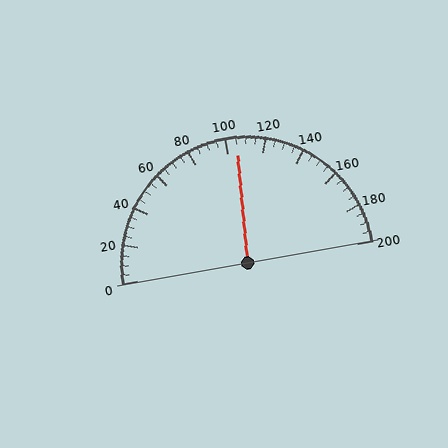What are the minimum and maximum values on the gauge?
The gauge ranges from 0 to 200.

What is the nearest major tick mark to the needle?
The nearest major tick mark is 100.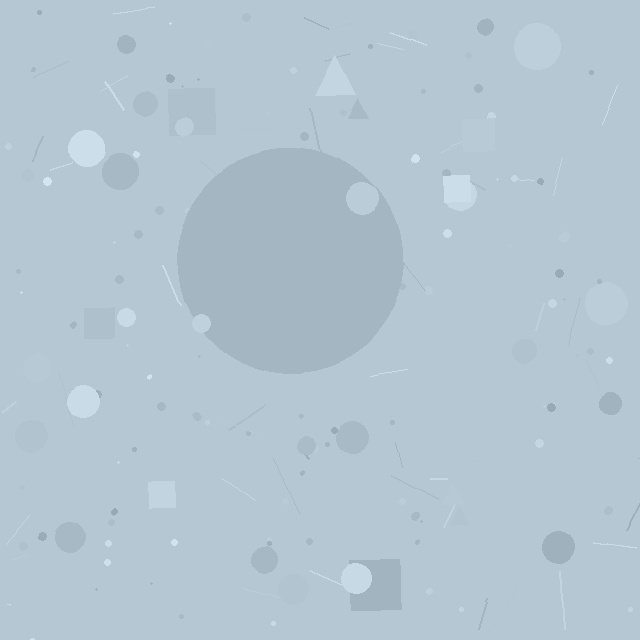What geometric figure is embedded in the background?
A circle is embedded in the background.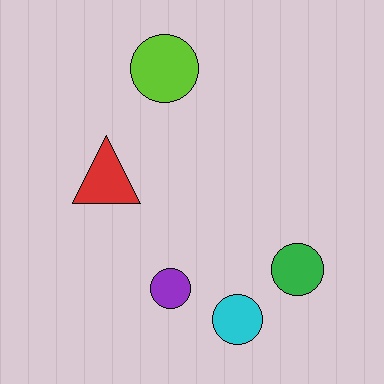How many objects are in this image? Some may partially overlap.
There are 5 objects.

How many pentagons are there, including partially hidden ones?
There are no pentagons.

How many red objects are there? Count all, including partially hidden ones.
There is 1 red object.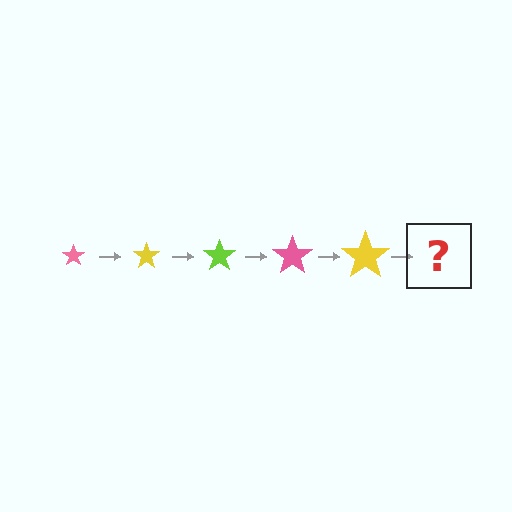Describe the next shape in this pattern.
It should be a lime star, larger than the previous one.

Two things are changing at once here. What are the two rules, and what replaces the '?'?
The two rules are that the star grows larger each step and the color cycles through pink, yellow, and lime. The '?' should be a lime star, larger than the previous one.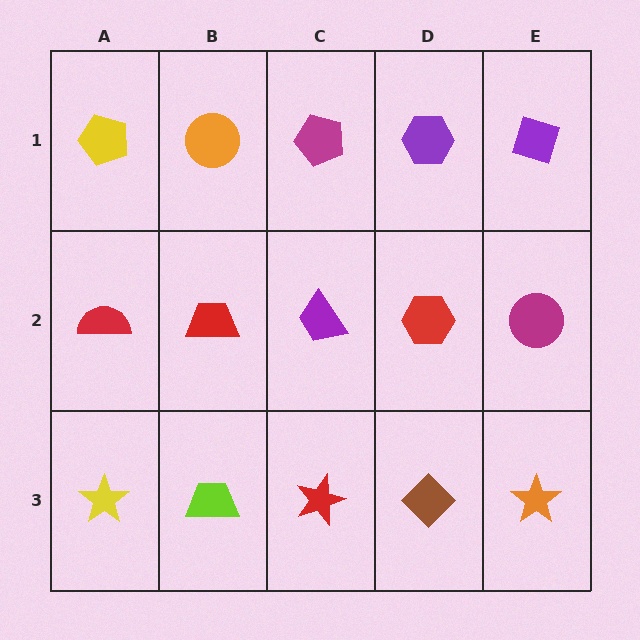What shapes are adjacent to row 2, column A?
A yellow pentagon (row 1, column A), a yellow star (row 3, column A), a red trapezoid (row 2, column B).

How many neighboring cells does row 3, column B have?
3.